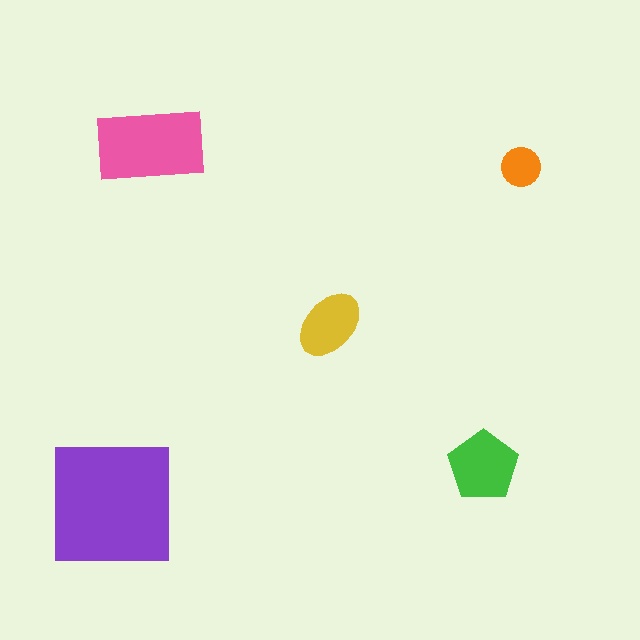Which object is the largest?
The purple square.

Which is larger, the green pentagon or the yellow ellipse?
The green pentagon.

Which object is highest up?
The pink rectangle is topmost.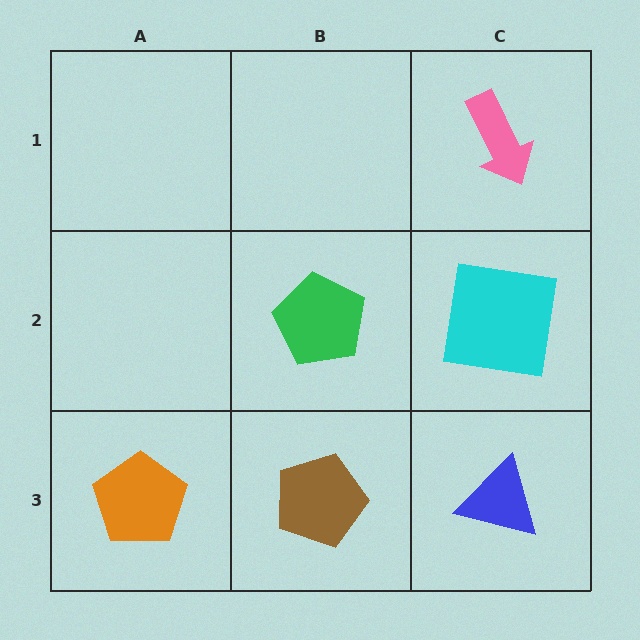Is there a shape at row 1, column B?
No, that cell is empty.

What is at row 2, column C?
A cyan square.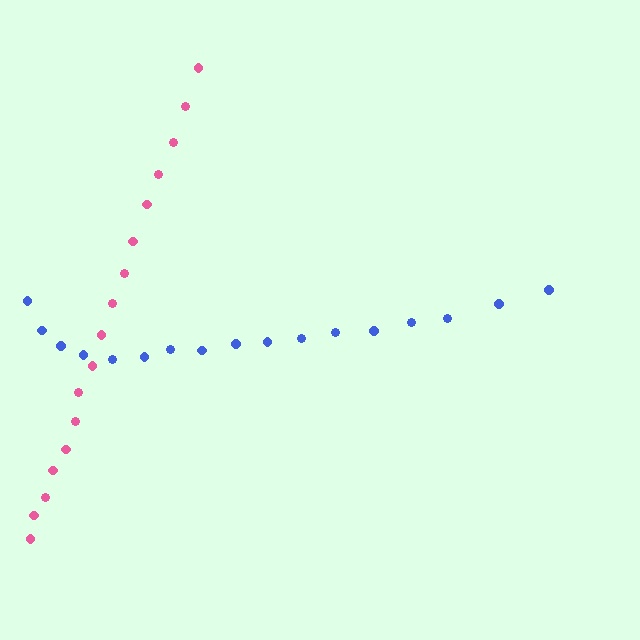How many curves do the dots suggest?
There are 2 distinct paths.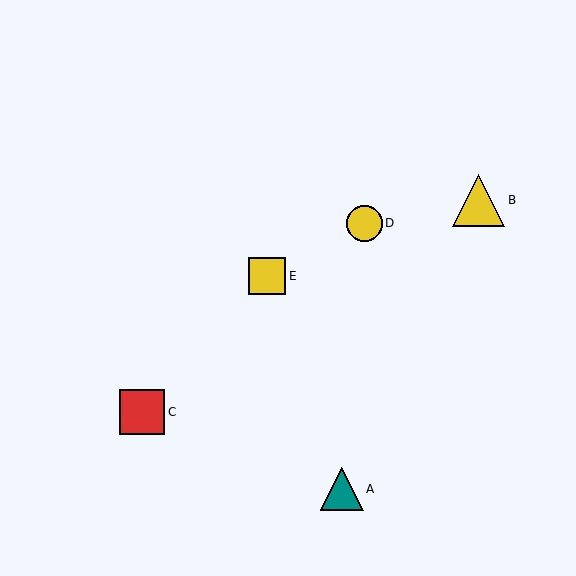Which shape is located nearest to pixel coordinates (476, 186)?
The yellow triangle (labeled B) at (479, 200) is nearest to that location.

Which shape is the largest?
The yellow triangle (labeled B) is the largest.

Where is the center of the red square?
The center of the red square is at (142, 412).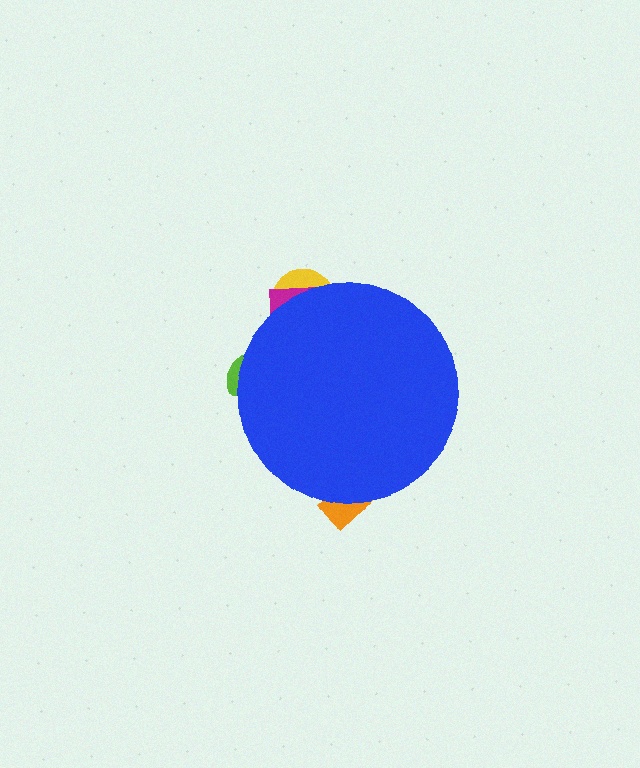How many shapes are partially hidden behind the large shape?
4 shapes are partially hidden.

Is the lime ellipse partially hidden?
Yes, the lime ellipse is partially hidden behind the blue circle.